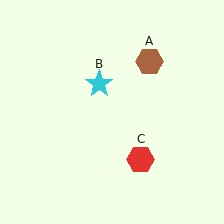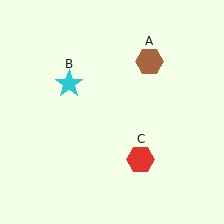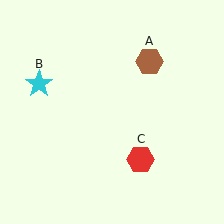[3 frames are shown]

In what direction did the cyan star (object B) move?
The cyan star (object B) moved left.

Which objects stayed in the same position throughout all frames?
Brown hexagon (object A) and red hexagon (object C) remained stationary.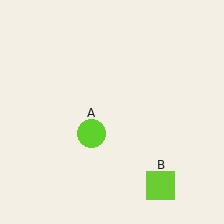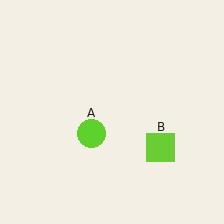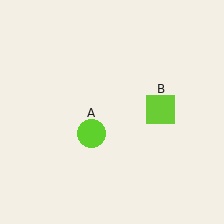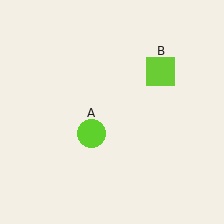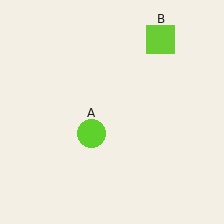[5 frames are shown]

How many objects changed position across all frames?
1 object changed position: lime square (object B).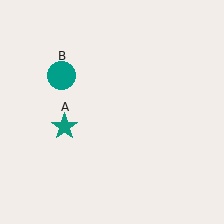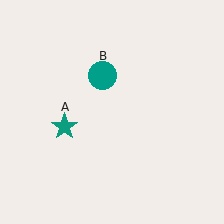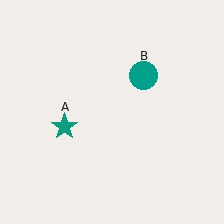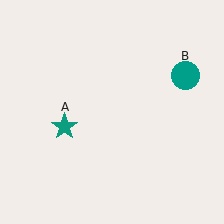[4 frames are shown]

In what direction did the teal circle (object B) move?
The teal circle (object B) moved right.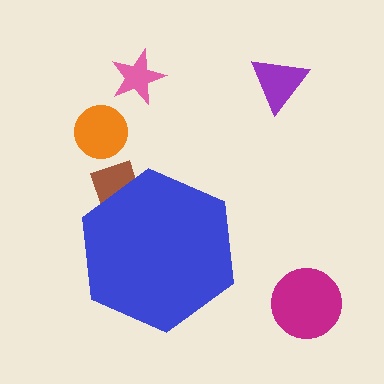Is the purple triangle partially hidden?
No, the purple triangle is fully visible.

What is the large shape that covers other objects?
A blue hexagon.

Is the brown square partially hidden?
Yes, the brown square is partially hidden behind the blue hexagon.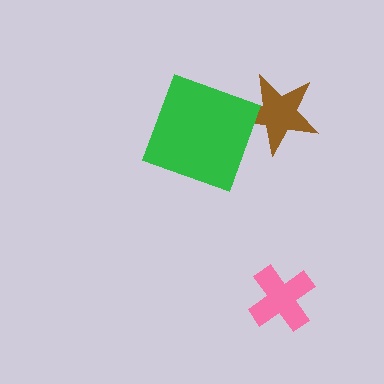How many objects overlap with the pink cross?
0 objects overlap with the pink cross.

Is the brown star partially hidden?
Yes, it is partially covered by another shape.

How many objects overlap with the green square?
1 object overlaps with the green square.